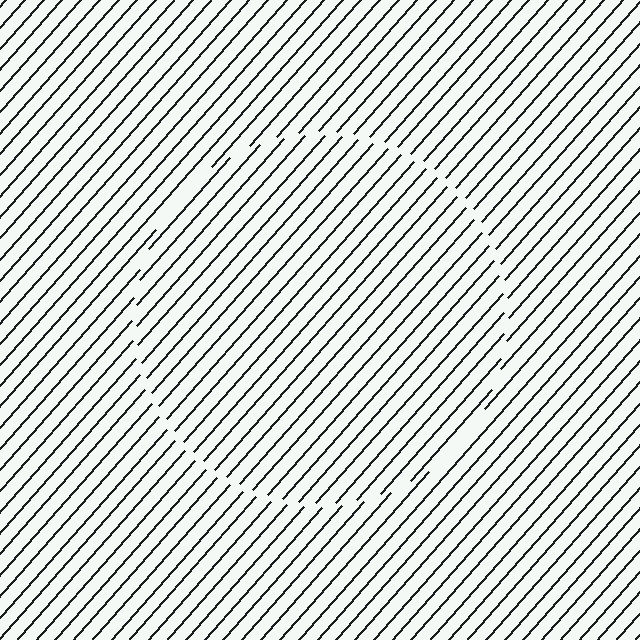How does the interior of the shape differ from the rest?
The interior of the shape contains the same grating, shifted by half a period — the contour is defined by the phase discontinuity where line-ends from the inner and outer gratings abut.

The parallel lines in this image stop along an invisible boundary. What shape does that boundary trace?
An illusory circle. The interior of the shape contains the same grating, shifted by half a period — the contour is defined by the phase discontinuity where line-ends from the inner and outer gratings abut.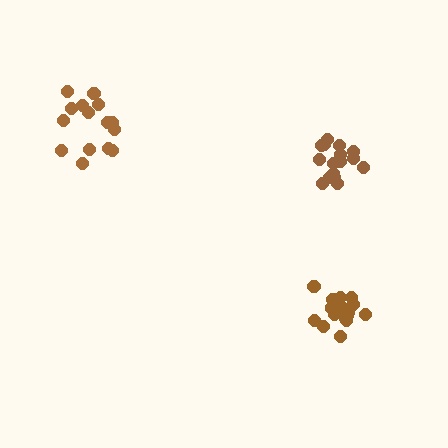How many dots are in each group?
Group 1: 16 dots, Group 2: 15 dots, Group 3: 19 dots (50 total).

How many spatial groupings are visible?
There are 3 spatial groupings.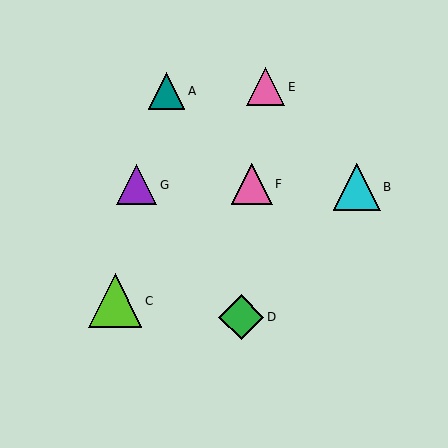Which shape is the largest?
The lime triangle (labeled C) is the largest.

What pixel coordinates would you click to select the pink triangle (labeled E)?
Click at (266, 87) to select the pink triangle E.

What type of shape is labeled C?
Shape C is a lime triangle.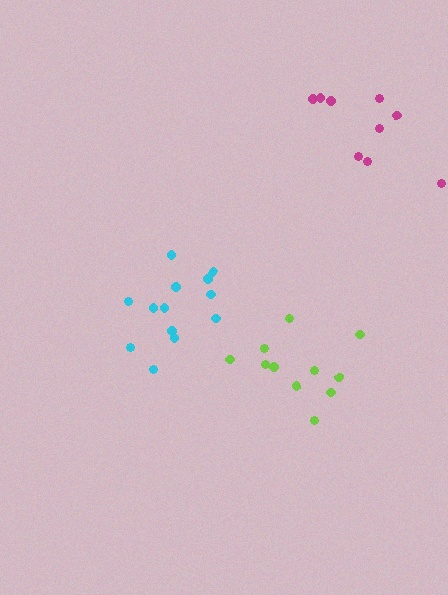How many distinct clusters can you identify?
There are 3 distinct clusters.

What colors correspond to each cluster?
The clusters are colored: lime, magenta, cyan.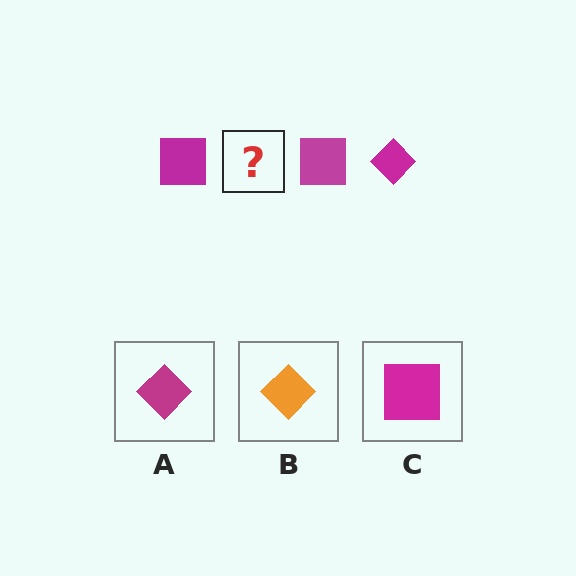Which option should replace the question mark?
Option A.